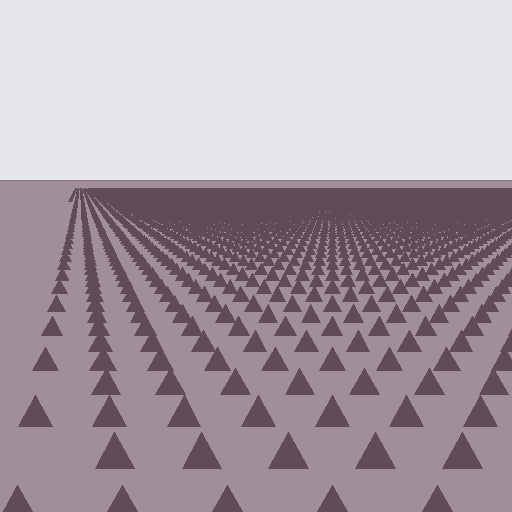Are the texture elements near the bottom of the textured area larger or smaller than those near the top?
Larger. Near the bottom, elements are closer to the viewer and appear at a bigger on-screen size.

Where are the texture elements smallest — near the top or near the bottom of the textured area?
Near the top.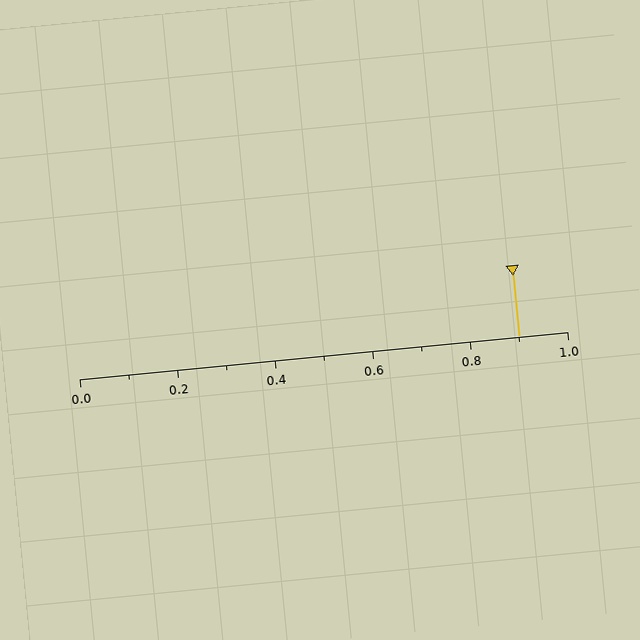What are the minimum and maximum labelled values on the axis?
The axis runs from 0.0 to 1.0.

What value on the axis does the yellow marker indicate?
The marker indicates approximately 0.9.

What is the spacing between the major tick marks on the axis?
The major ticks are spaced 0.2 apart.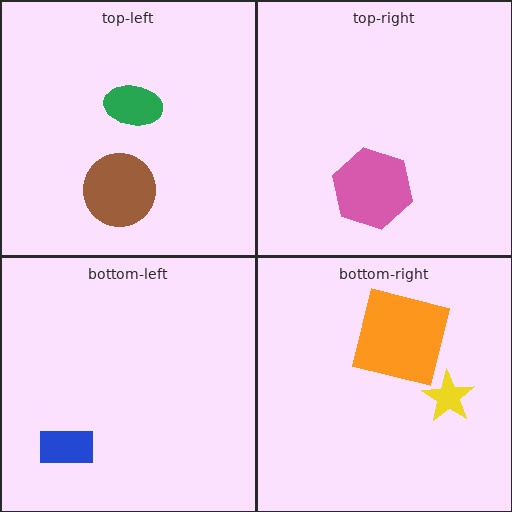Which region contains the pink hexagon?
The top-right region.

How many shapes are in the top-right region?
1.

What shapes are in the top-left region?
The green ellipse, the brown circle.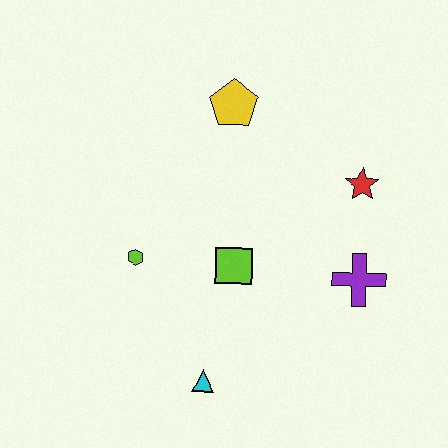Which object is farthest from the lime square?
The yellow pentagon is farthest from the lime square.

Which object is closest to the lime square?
The lime hexagon is closest to the lime square.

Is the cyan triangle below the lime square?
Yes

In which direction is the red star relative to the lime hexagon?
The red star is to the right of the lime hexagon.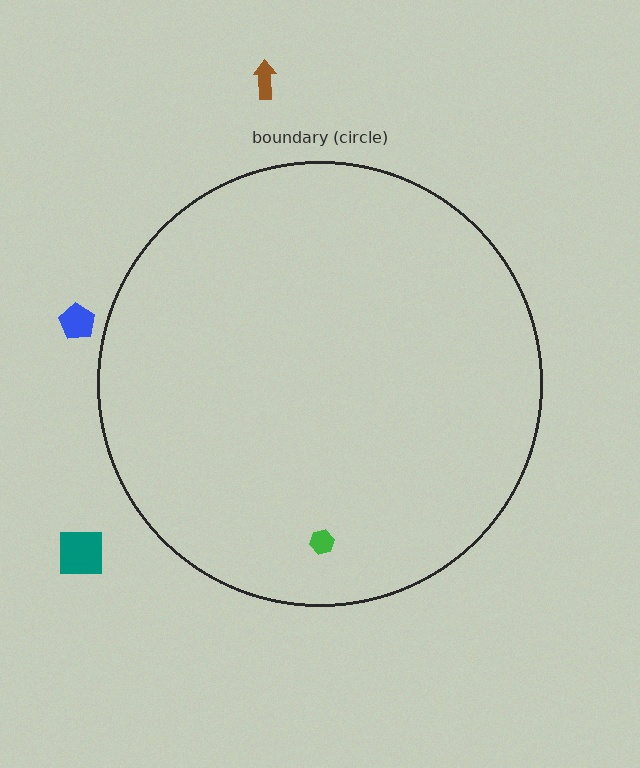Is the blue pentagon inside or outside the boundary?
Outside.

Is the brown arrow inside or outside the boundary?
Outside.